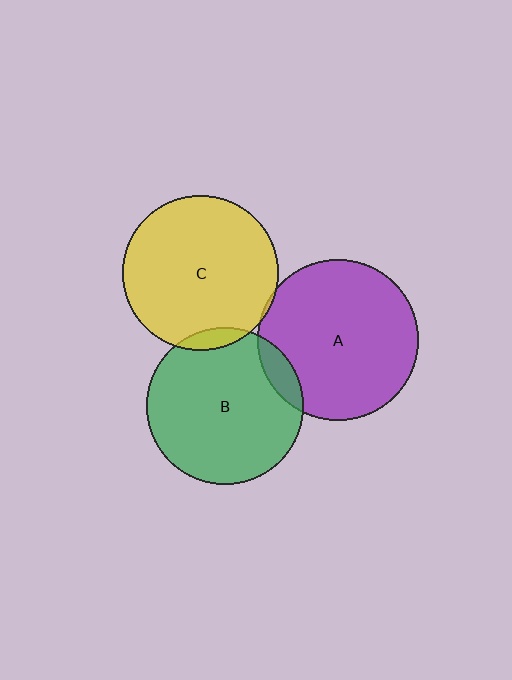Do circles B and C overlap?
Yes.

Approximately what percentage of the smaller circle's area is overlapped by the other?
Approximately 5%.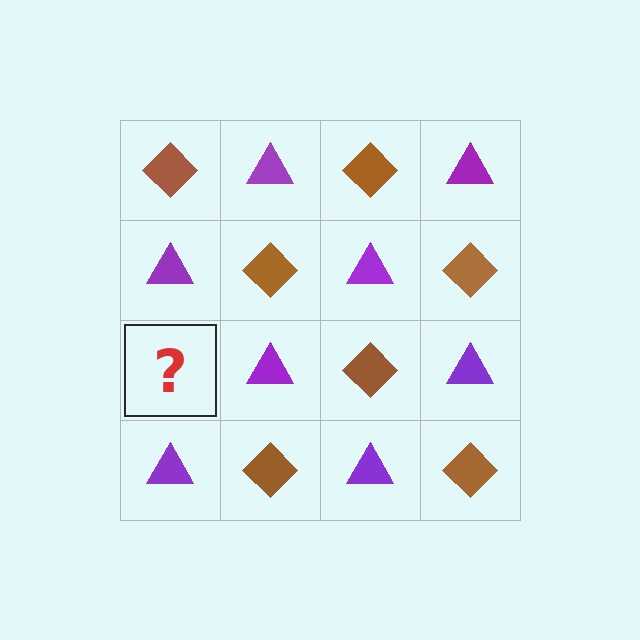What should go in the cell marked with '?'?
The missing cell should contain a brown diamond.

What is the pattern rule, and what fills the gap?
The rule is that it alternates brown diamond and purple triangle in a checkerboard pattern. The gap should be filled with a brown diamond.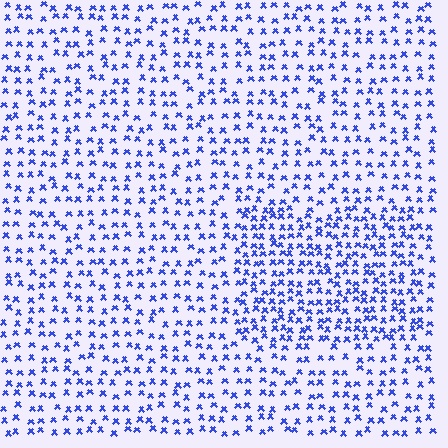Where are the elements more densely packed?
The elements are more densely packed inside the rectangle boundary.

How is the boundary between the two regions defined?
The boundary is defined by a change in element density (approximately 1.7x ratio). All elements are the same color, size, and shape.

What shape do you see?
I see a rectangle.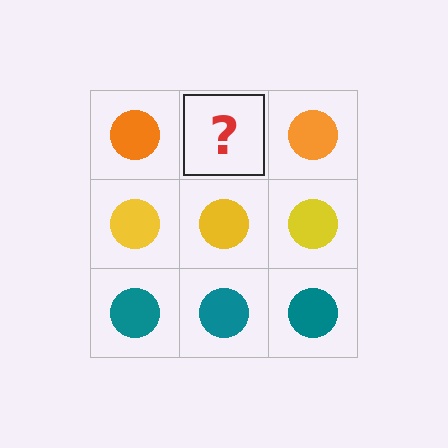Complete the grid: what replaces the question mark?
The question mark should be replaced with an orange circle.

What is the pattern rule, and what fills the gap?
The rule is that each row has a consistent color. The gap should be filled with an orange circle.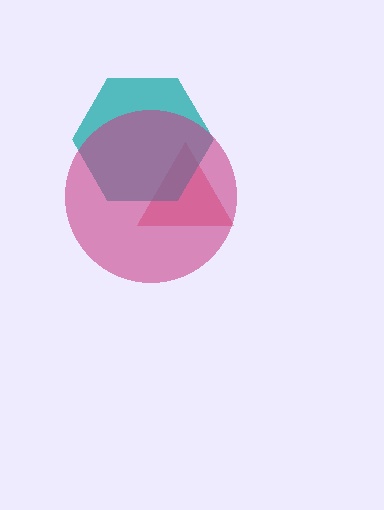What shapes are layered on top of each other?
The layered shapes are: a red triangle, a teal hexagon, a magenta circle.